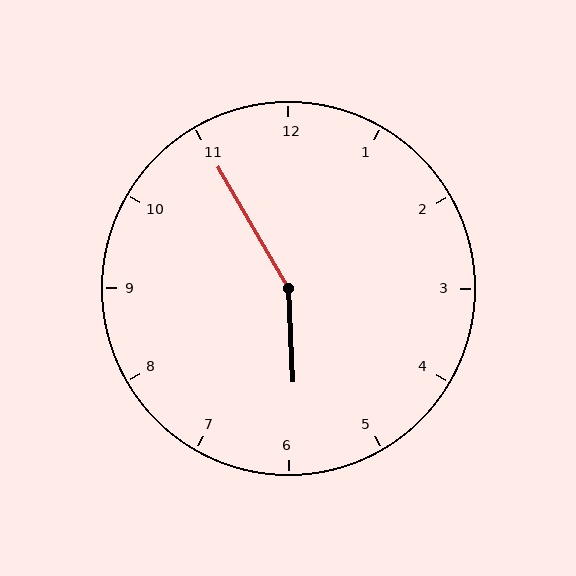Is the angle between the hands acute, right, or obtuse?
It is obtuse.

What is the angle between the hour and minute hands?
Approximately 152 degrees.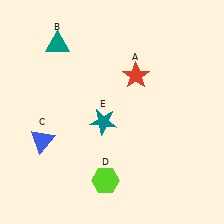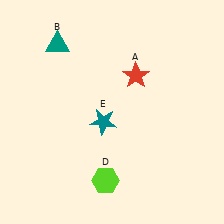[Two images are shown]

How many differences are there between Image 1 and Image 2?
There is 1 difference between the two images.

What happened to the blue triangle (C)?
The blue triangle (C) was removed in Image 2. It was in the bottom-left area of Image 1.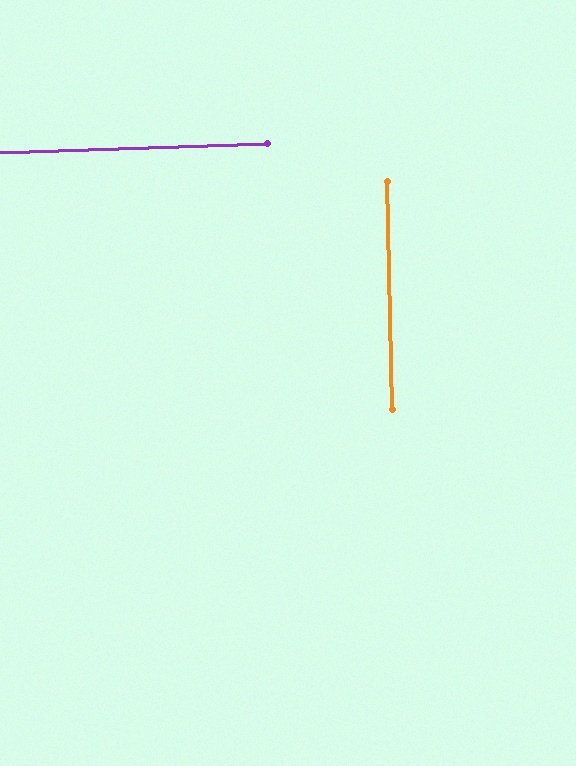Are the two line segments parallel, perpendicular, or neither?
Perpendicular — they meet at approximately 89°.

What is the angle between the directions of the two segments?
Approximately 89 degrees.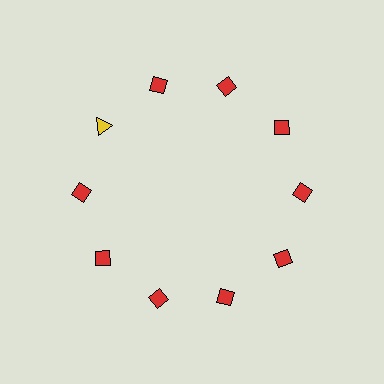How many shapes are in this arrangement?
There are 10 shapes arranged in a ring pattern.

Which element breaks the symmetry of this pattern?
The yellow triangle at roughly the 10 o'clock position breaks the symmetry. All other shapes are red diamonds.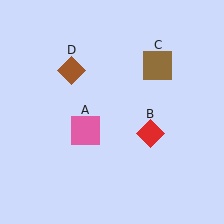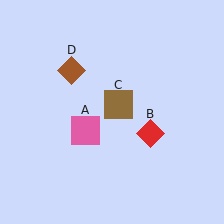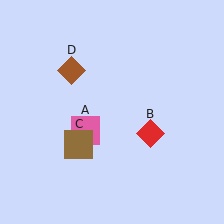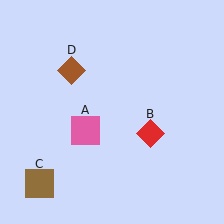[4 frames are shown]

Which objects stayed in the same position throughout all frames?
Pink square (object A) and red diamond (object B) and brown diamond (object D) remained stationary.